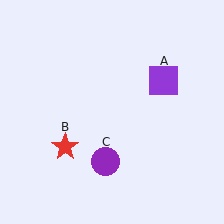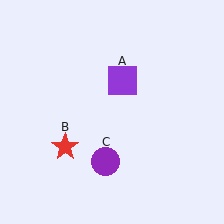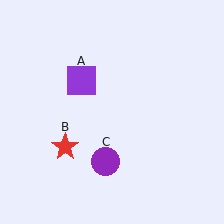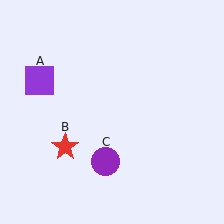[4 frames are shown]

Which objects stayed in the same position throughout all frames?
Red star (object B) and purple circle (object C) remained stationary.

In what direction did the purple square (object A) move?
The purple square (object A) moved left.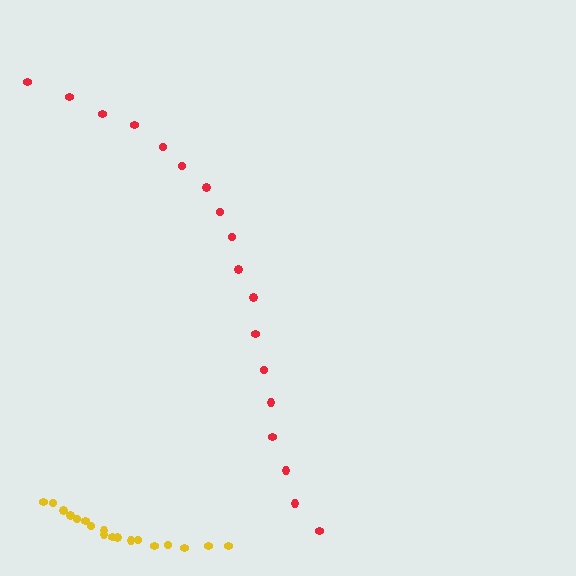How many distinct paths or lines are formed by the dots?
There are 2 distinct paths.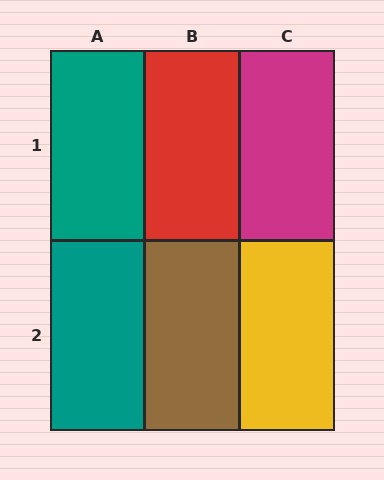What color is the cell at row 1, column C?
Magenta.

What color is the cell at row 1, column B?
Red.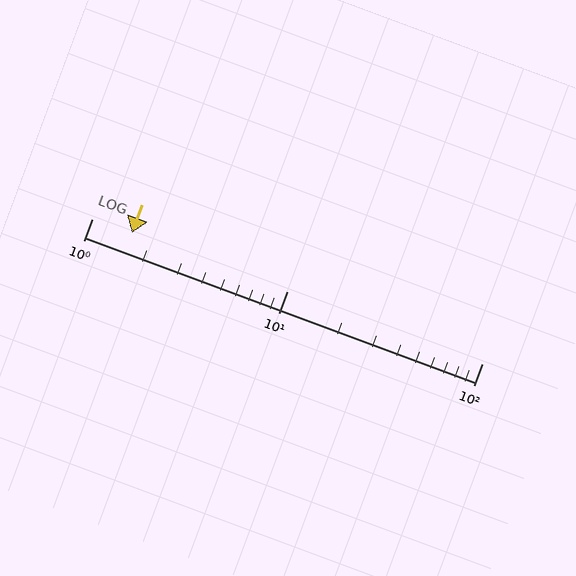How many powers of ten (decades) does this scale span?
The scale spans 2 decades, from 1 to 100.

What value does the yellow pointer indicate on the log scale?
The pointer indicates approximately 1.6.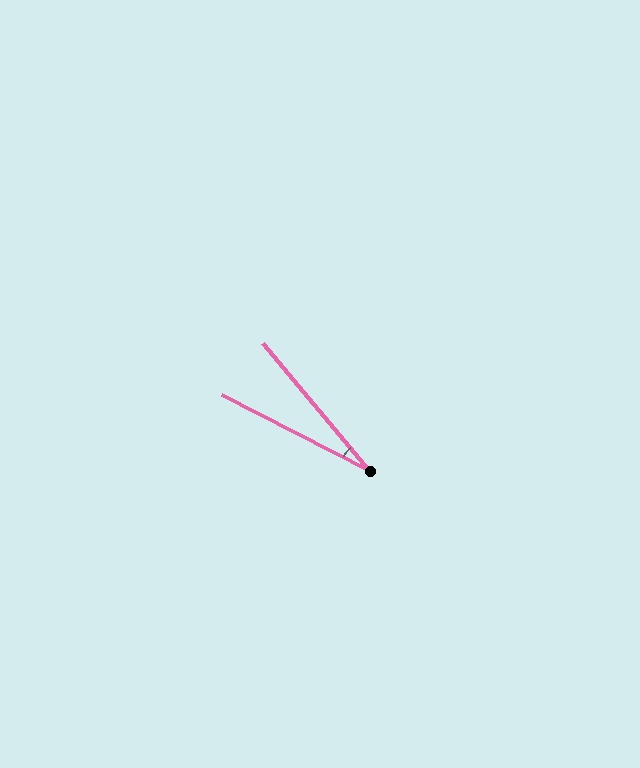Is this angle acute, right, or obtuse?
It is acute.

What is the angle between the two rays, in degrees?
Approximately 23 degrees.